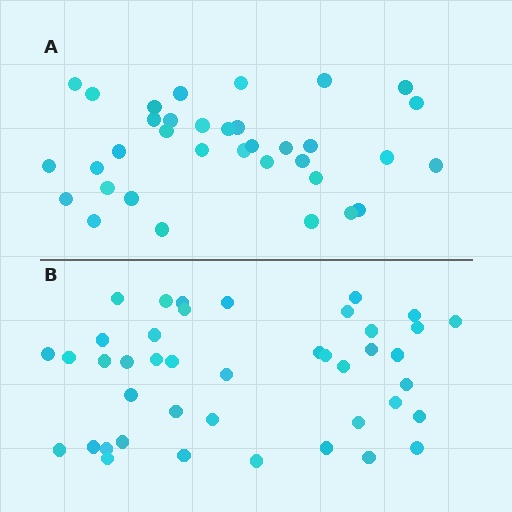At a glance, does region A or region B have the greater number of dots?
Region B (the bottom region) has more dots.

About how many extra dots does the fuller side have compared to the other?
Region B has roughly 8 or so more dots than region A.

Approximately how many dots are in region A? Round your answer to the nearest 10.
About 40 dots. (The exact count is 35, which rounds to 40.)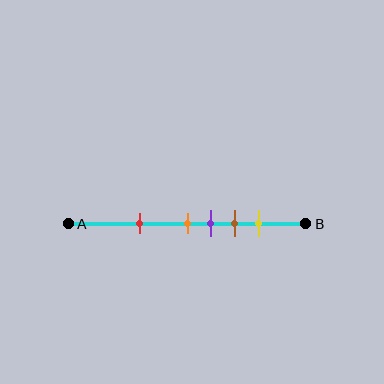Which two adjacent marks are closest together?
The orange and purple marks are the closest adjacent pair.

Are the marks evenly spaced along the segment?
No, the marks are not evenly spaced.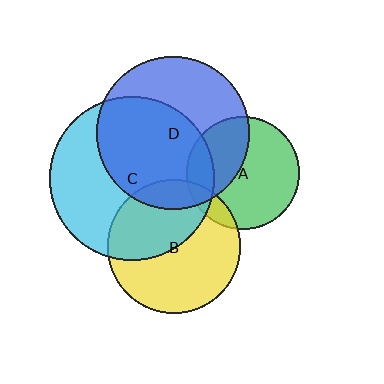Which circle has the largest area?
Circle C (cyan).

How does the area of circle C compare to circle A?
Approximately 2.1 times.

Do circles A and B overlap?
Yes.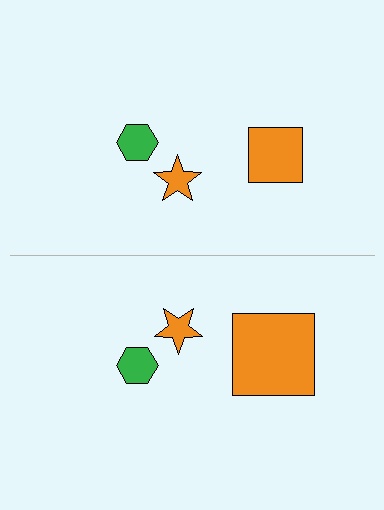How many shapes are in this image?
There are 6 shapes in this image.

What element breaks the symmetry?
The orange square on the bottom side has a different size than its mirror counterpart.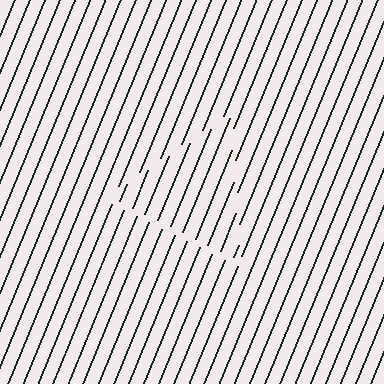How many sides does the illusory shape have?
3 sides — the line-ends trace a triangle.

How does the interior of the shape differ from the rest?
The interior of the shape contains the same grating, shifted by half a period — the contour is defined by the phase discontinuity where line-ends from the inner and outer gratings abut.